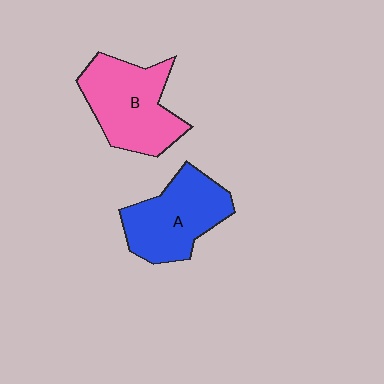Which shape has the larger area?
Shape B (pink).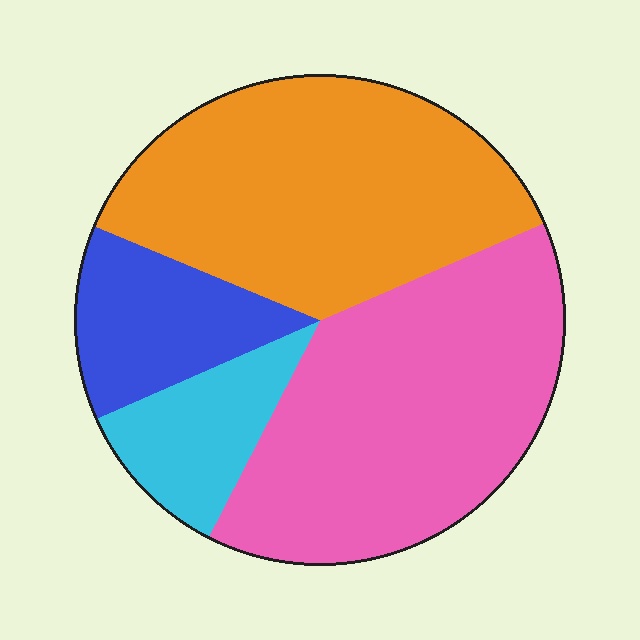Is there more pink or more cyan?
Pink.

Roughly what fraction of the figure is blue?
Blue takes up about one eighth (1/8) of the figure.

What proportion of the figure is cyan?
Cyan covers roughly 10% of the figure.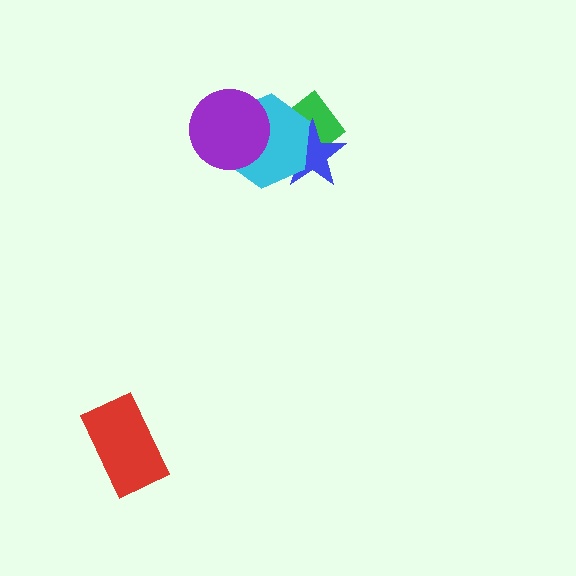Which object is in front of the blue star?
The cyan hexagon is in front of the blue star.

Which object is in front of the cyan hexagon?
The purple circle is in front of the cyan hexagon.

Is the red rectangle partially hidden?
No, no other shape covers it.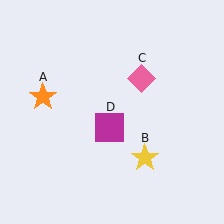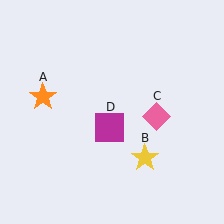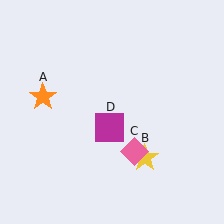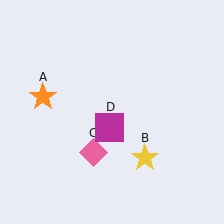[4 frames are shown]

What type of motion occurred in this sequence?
The pink diamond (object C) rotated clockwise around the center of the scene.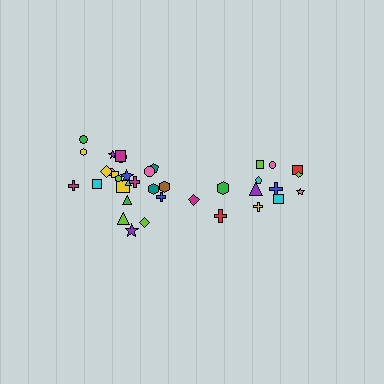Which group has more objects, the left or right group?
The left group.